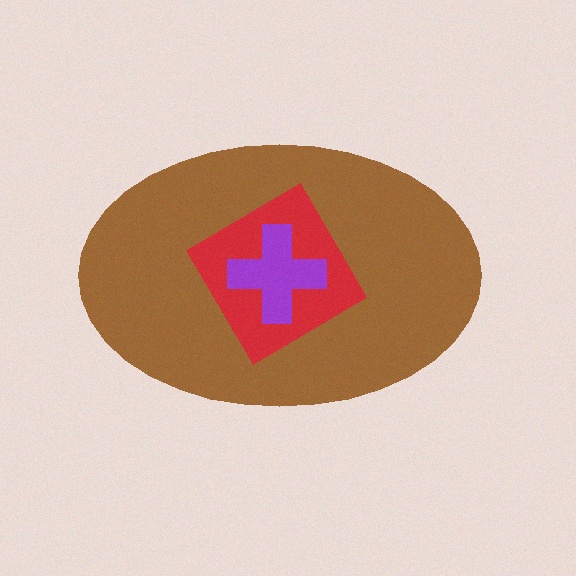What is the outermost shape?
The brown ellipse.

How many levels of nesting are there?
3.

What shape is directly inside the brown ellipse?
The red diamond.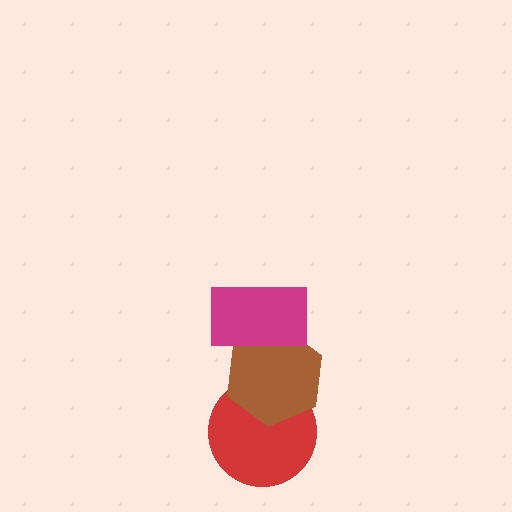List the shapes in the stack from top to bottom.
From top to bottom: the magenta rectangle, the brown hexagon, the red circle.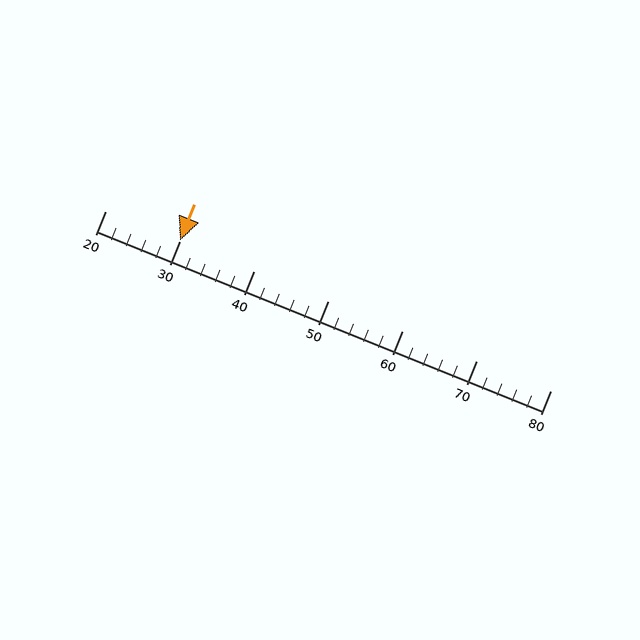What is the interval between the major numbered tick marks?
The major tick marks are spaced 10 units apart.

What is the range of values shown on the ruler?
The ruler shows values from 20 to 80.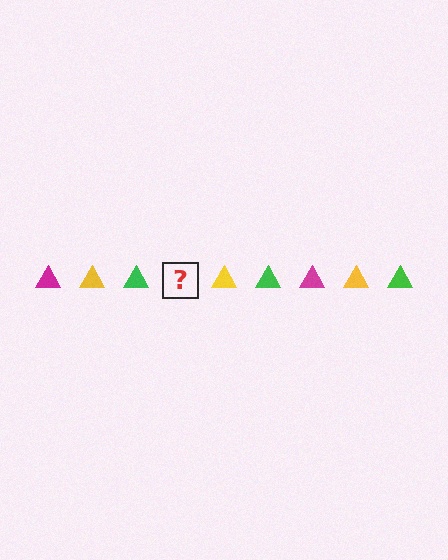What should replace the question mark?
The question mark should be replaced with a magenta triangle.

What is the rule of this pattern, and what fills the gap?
The rule is that the pattern cycles through magenta, yellow, green triangles. The gap should be filled with a magenta triangle.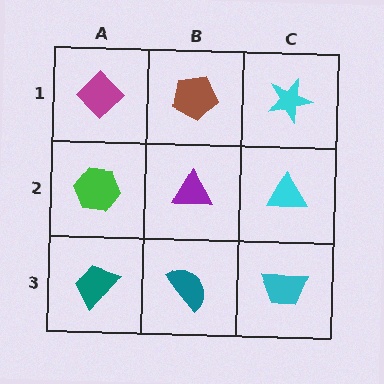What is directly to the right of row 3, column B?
A cyan trapezoid.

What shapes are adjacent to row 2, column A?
A magenta diamond (row 1, column A), a teal trapezoid (row 3, column A), a purple triangle (row 2, column B).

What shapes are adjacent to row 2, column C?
A cyan star (row 1, column C), a cyan trapezoid (row 3, column C), a purple triangle (row 2, column B).